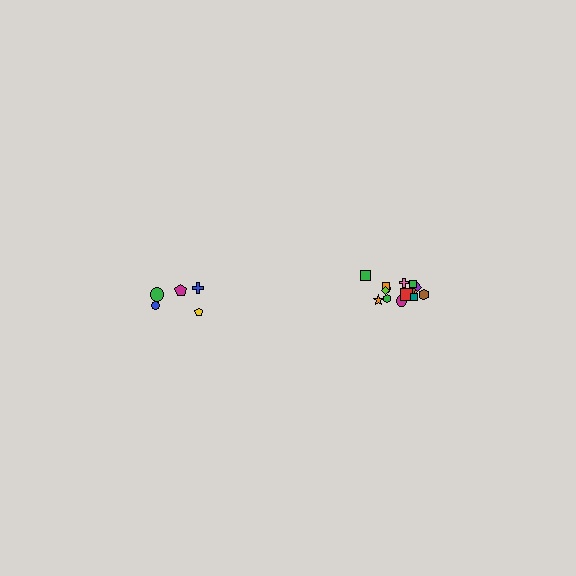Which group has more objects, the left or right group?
The right group.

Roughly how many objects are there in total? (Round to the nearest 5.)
Roughly 20 objects in total.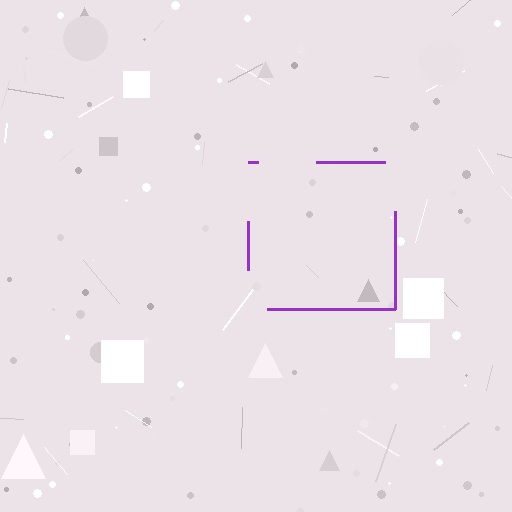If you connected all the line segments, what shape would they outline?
They would outline a square.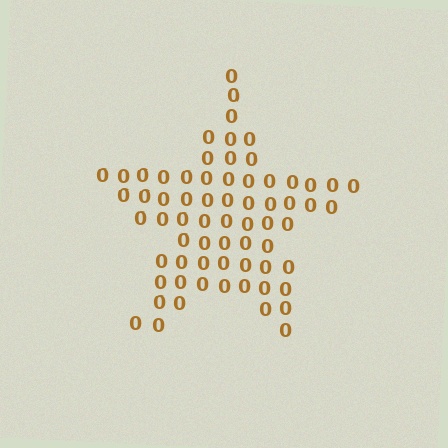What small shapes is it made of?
It is made of small digit 0's.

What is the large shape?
The large shape is a star.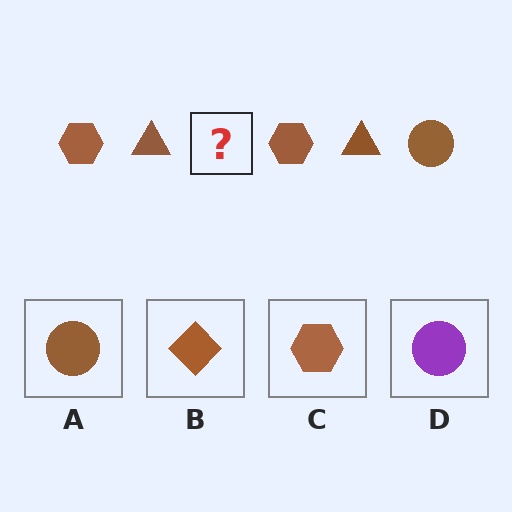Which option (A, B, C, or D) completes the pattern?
A.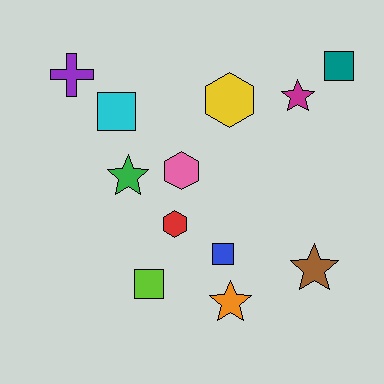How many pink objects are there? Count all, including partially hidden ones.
There is 1 pink object.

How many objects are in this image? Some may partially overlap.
There are 12 objects.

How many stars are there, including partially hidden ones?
There are 4 stars.